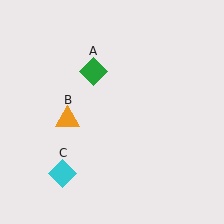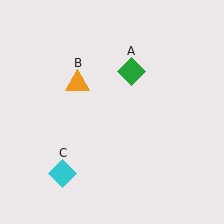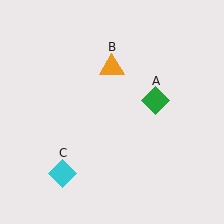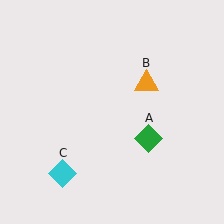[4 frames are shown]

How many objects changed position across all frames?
2 objects changed position: green diamond (object A), orange triangle (object B).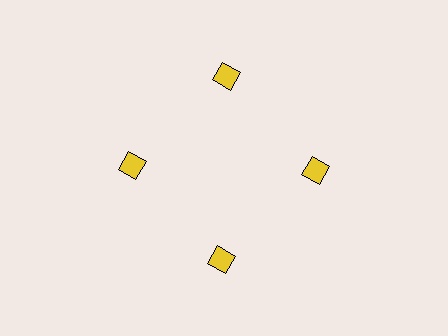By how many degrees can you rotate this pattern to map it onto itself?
The pattern maps onto itself every 90 degrees of rotation.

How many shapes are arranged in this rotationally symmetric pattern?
There are 4 shapes, arranged in 4 groups of 1.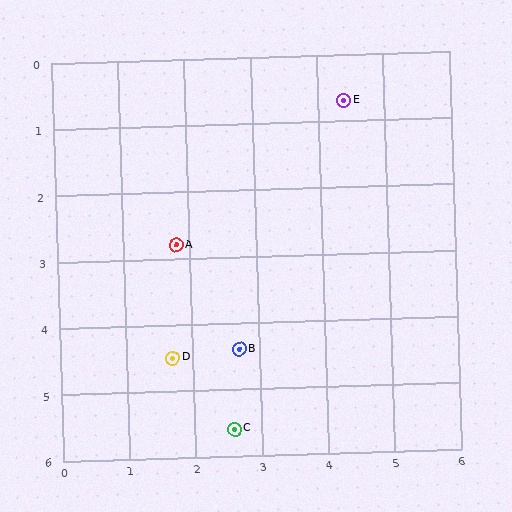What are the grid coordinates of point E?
Point E is at approximately (4.4, 0.7).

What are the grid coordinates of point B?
Point B is at approximately (2.7, 4.4).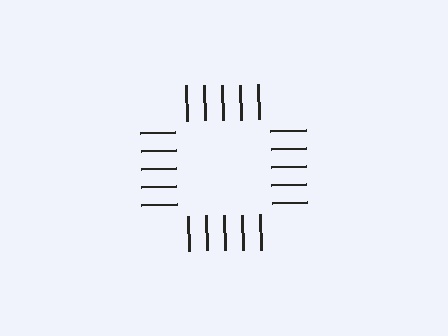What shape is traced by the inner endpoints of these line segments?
An illusory square — the line segments terminate on its edges but no continuous stroke is drawn.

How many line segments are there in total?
20 — 5 along each of the 4 edges.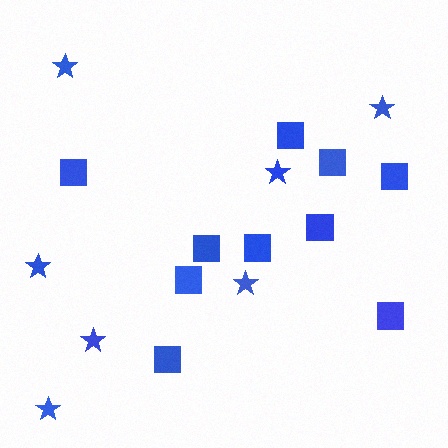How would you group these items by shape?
There are 2 groups: one group of stars (7) and one group of squares (10).